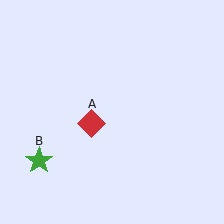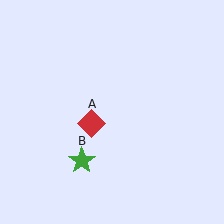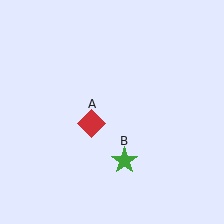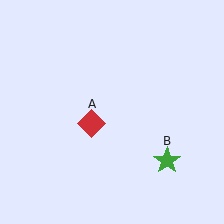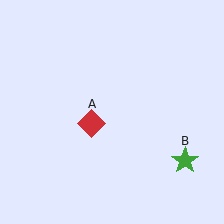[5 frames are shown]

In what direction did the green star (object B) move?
The green star (object B) moved right.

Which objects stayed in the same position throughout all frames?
Red diamond (object A) remained stationary.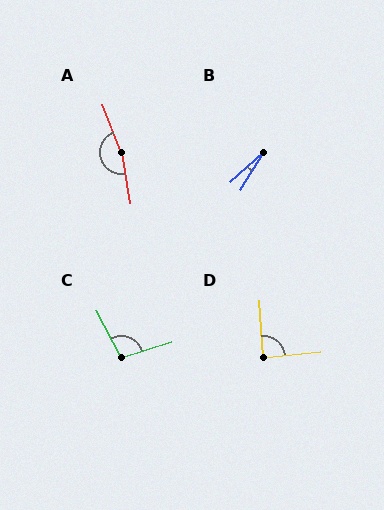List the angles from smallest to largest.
B (17°), D (88°), C (100°), A (167°).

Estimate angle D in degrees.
Approximately 88 degrees.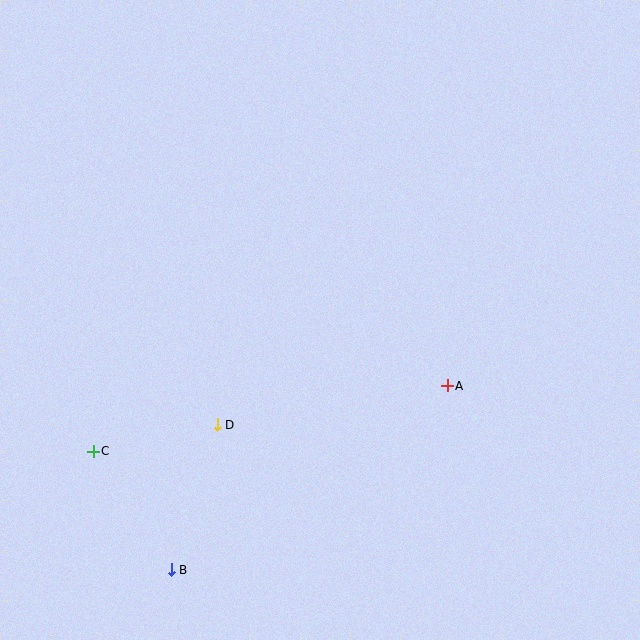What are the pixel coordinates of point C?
Point C is at (93, 451).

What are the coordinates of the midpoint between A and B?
The midpoint between A and B is at (309, 478).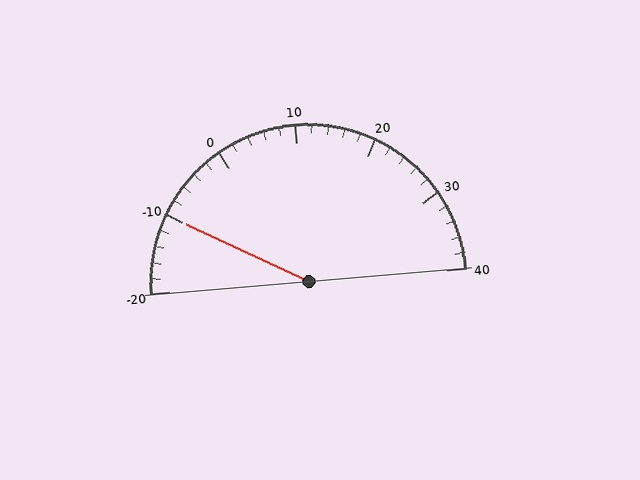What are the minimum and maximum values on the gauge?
The gauge ranges from -20 to 40.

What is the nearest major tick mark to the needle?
The nearest major tick mark is -10.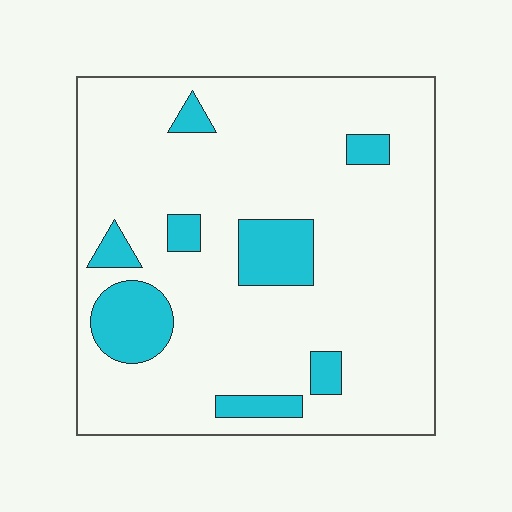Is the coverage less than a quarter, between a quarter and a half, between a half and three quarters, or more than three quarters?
Less than a quarter.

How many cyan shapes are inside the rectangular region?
8.